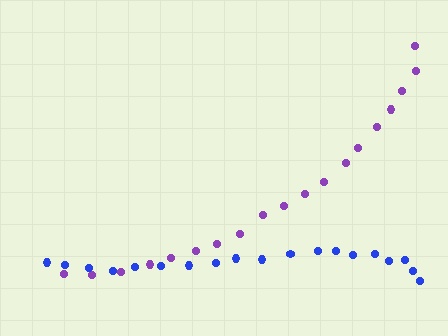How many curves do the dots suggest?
There are 2 distinct paths.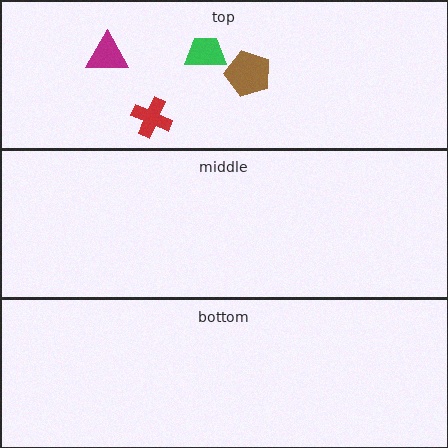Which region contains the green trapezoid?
The top region.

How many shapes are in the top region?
4.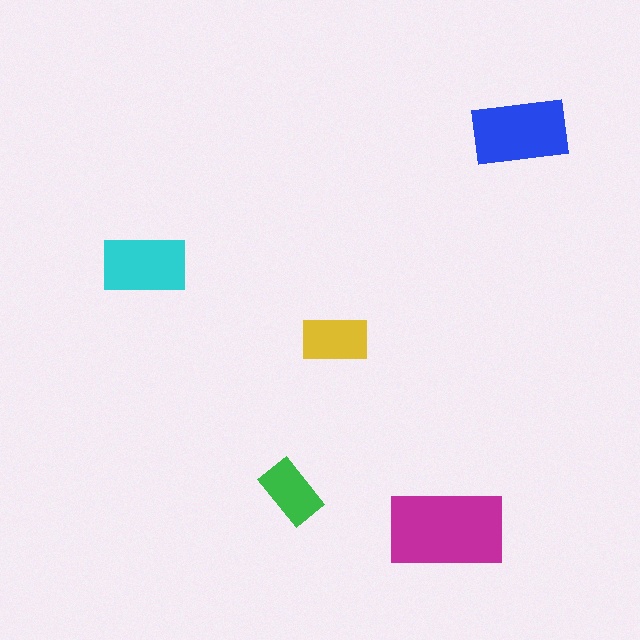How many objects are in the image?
There are 5 objects in the image.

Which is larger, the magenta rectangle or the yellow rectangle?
The magenta one.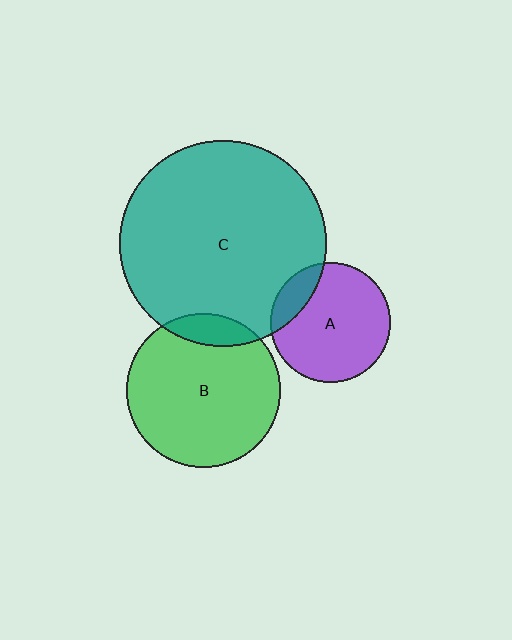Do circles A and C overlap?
Yes.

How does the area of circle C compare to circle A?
Approximately 2.9 times.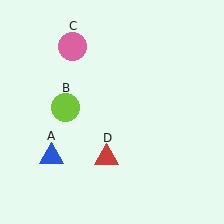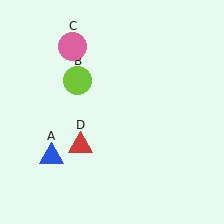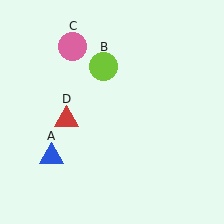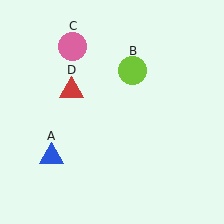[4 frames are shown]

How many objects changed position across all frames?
2 objects changed position: lime circle (object B), red triangle (object D).